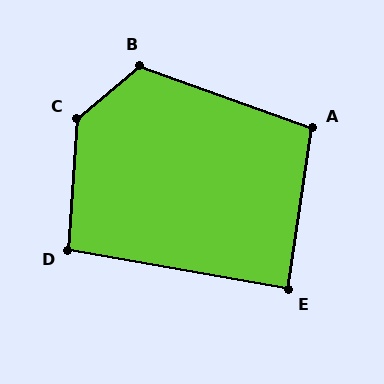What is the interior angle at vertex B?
Approximately 120 degrees (obtuse).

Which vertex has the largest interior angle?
C, at approximately 134 degrees.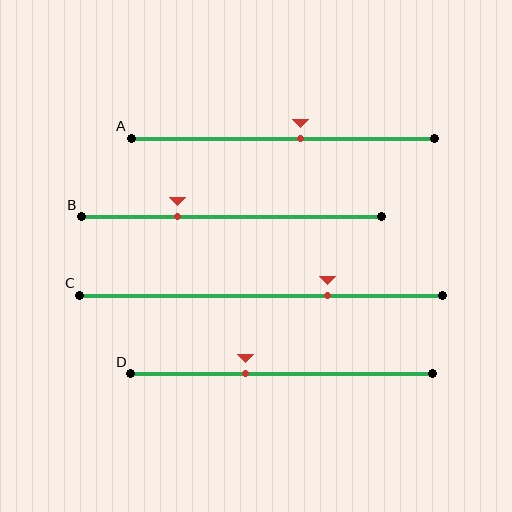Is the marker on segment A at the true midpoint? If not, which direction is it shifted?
No, the marker on segment A is shifted to the right by about 6% of the segment length.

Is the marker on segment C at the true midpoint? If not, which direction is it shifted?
No, the marker on segment C is shifted to the right by about 18% of the segment length.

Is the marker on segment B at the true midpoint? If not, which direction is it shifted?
No, the marker on segment B is shifted to the left by about 18% of the segment length.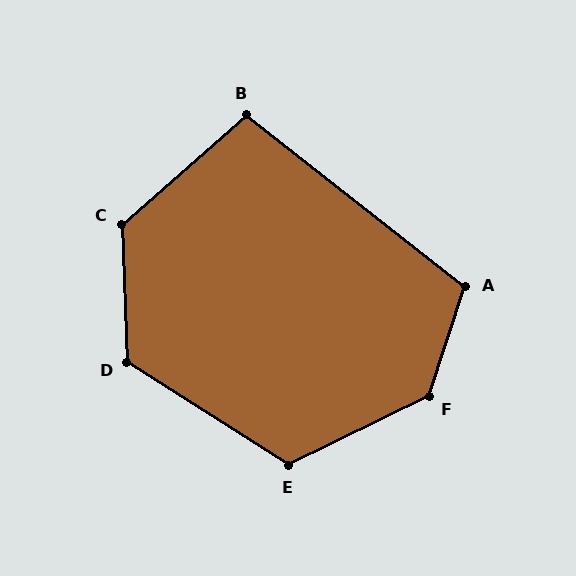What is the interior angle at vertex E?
Approximately 121 degrees (obtuse).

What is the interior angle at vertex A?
Approximately 110 degrees (obtuse).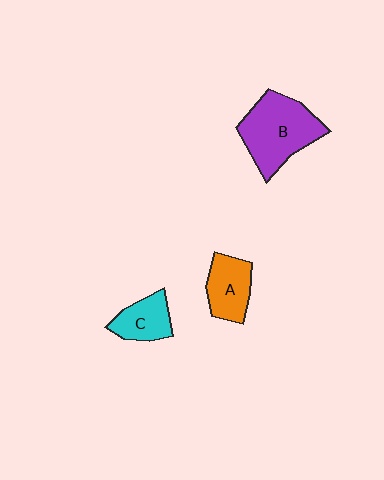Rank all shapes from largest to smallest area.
From largest to smallest: B (purple), A (orange), C (cyan).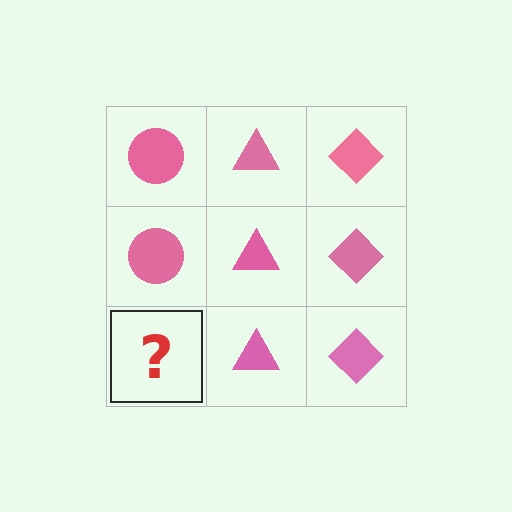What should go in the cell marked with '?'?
The missing cell should contain a pink circle.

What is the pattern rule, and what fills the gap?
The rule is that each column has a consistent shape. The gap should be filled with a pink circle.